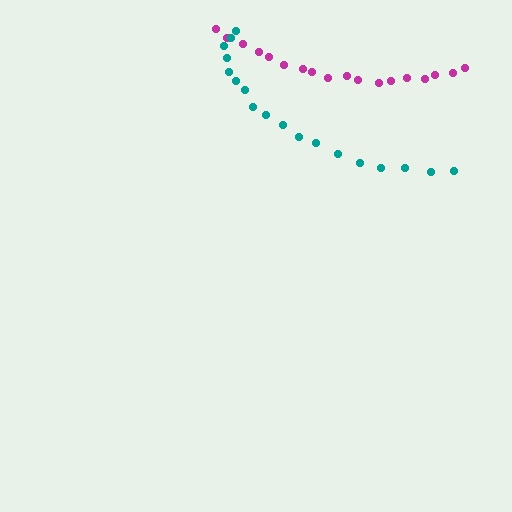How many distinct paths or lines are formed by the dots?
There are 2 distinct paths.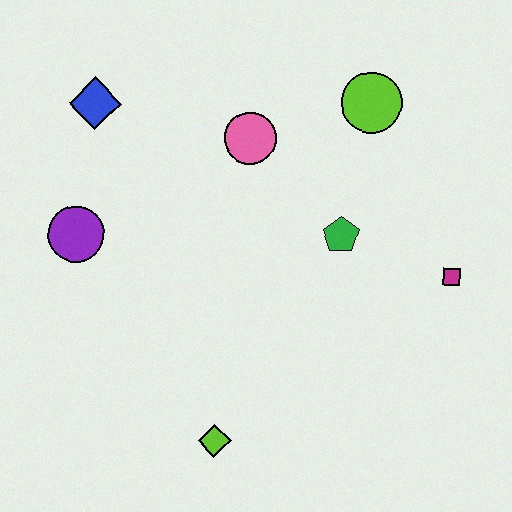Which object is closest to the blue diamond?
The purple circle is closest to the blue diamond.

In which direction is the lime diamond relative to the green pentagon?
The lime diamond is below the green pentagon.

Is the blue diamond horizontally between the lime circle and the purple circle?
Yes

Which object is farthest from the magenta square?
The blue diamond is farthest from the magenta square.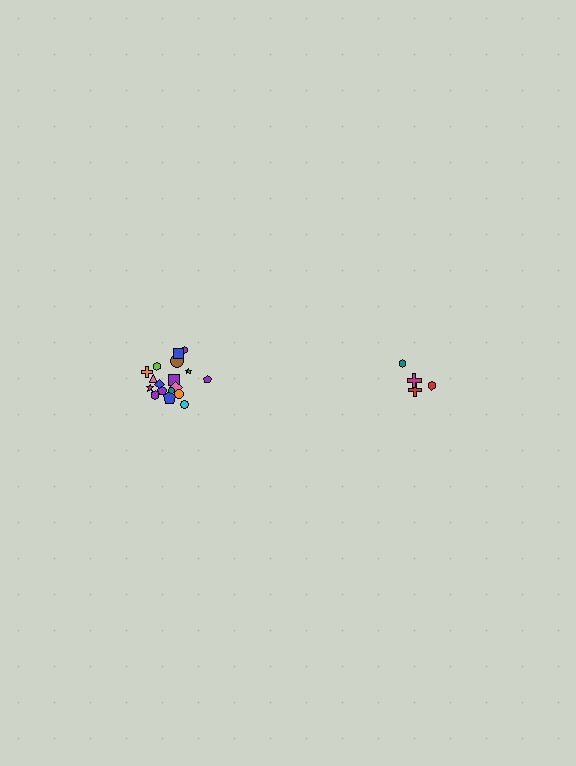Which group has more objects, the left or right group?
The left group.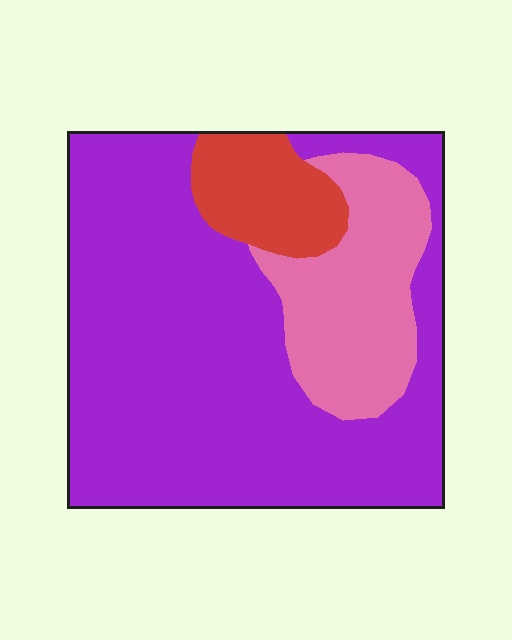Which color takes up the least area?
Red, at roughly 10%.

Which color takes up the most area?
Purple, at roughly 70%.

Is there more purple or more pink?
Purple.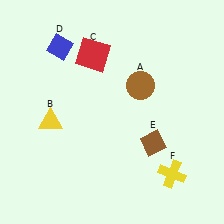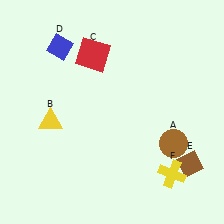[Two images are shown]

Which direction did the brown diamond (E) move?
The brown diamond (E) moved right.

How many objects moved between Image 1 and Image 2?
2 objects moved between the two images.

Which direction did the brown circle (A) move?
The brown circle (A) moved down.